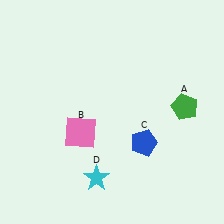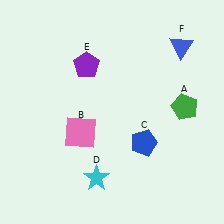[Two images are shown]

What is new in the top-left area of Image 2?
A purple pentagon (E) was added in the top-left area of Image 2.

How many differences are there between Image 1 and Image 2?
There are 2 differences between the two images.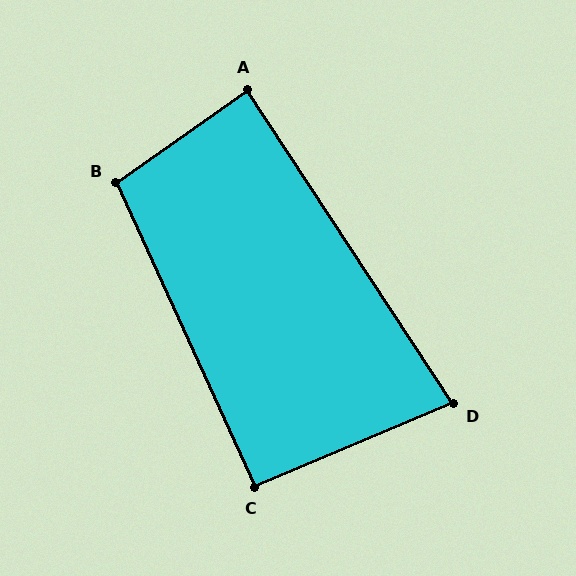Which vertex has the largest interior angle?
B, at approximately 101 degrees.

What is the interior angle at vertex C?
Approximately 92 degrees (approximately right).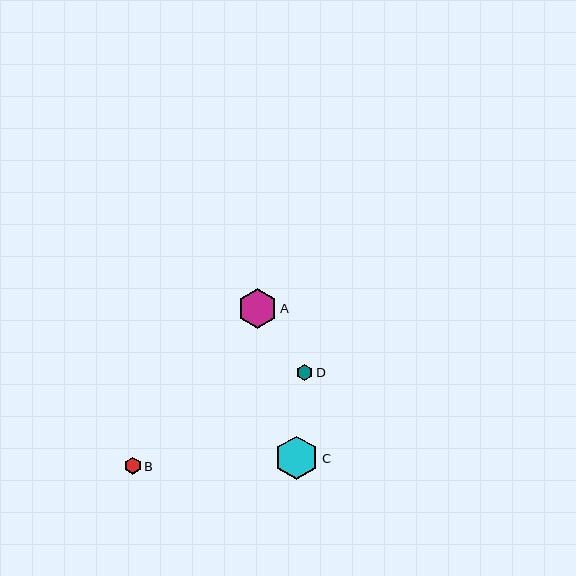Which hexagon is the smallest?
Hexagon D is the smallest with a size of approximately 16 pixels.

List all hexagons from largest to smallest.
From largest to smallest: C, A, B, D.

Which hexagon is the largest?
Hexagon C is the largest with a size of approximately 44 pixels.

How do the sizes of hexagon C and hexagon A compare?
Hexagon C and hexagon A are approximately the same size.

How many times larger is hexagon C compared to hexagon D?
Hexagon C is approximately 2.7 times the size of hexagon D.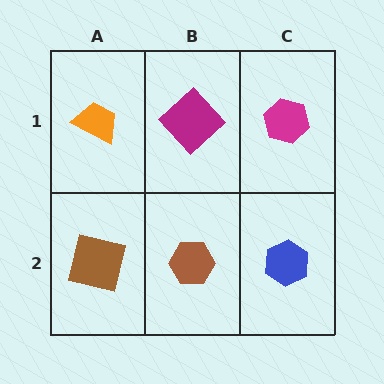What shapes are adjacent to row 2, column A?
An orange trapezoid (row 1, column A), a brown hexagon (row 2, column B).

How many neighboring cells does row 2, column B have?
3.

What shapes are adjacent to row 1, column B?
A brown hexagon (row 2, column B), an orange trapezoid (row 1, column A), a magenta hexagon (row 1, column C).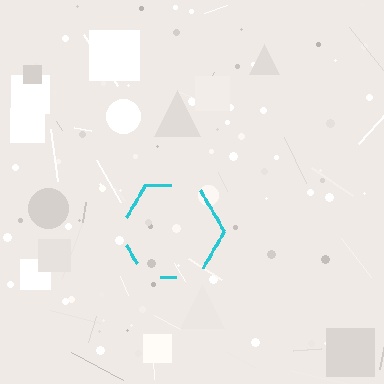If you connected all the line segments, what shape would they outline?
They would outline a hexagon.